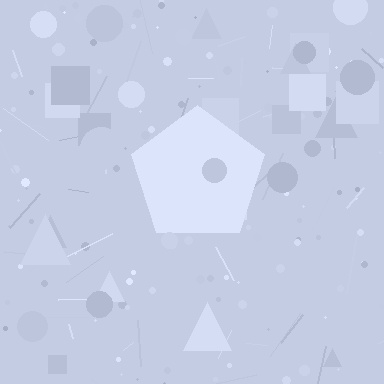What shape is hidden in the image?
A pentagon is hidden in the image.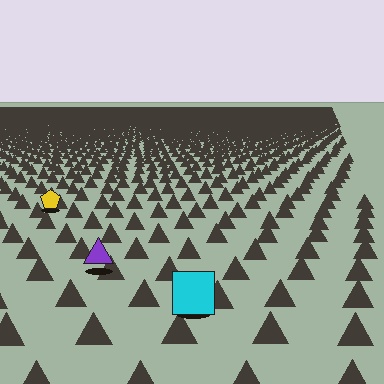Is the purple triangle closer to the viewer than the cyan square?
No. The cyan square is closer — you can tell from the texture gradient: the ground texture is coarser near it.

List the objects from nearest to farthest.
From nearest to farthest: the cyan square, the purple triangle, the yellow pentagon.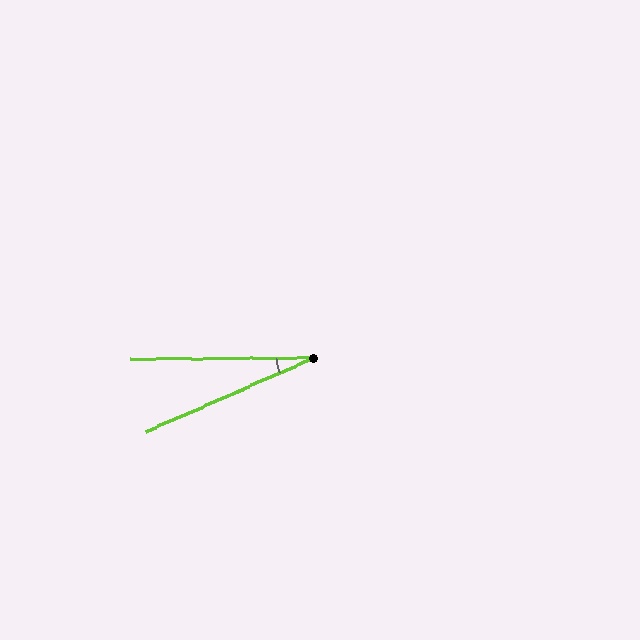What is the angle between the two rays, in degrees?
Approximately 23 degrees.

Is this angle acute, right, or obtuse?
It is acute.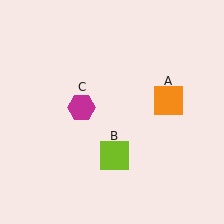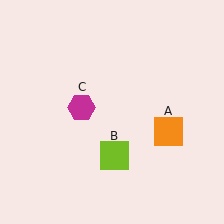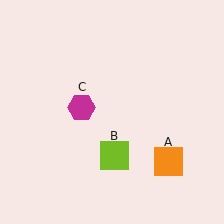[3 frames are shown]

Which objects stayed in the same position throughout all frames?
Lime square (object B) and magenta hexagon (object C) remained stationary.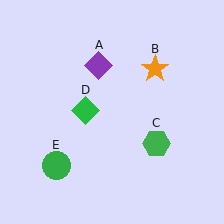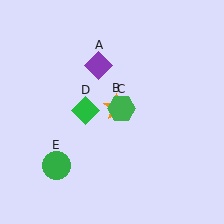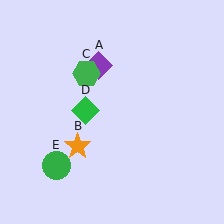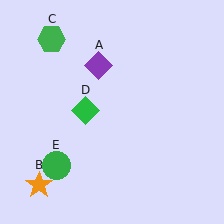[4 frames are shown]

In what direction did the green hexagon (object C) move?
The green hexagon (object C) moved up and to the left.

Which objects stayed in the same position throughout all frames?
Purple diamond (object A) and green diamond (object D) and green circle (object E) remained stationary.